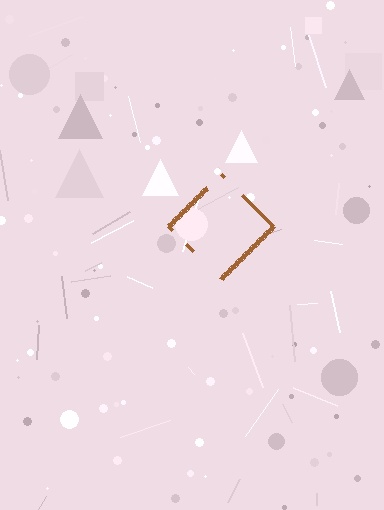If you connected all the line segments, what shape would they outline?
They would outline a diamond.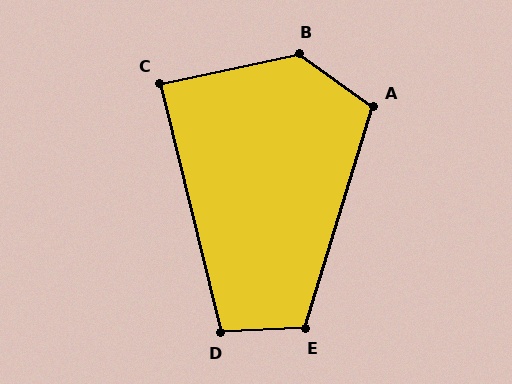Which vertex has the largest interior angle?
B, at approximately 132 degrees.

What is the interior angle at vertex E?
Approximately 110 degrees (obtuse).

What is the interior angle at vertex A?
Approximately 109 degrees (obtuse).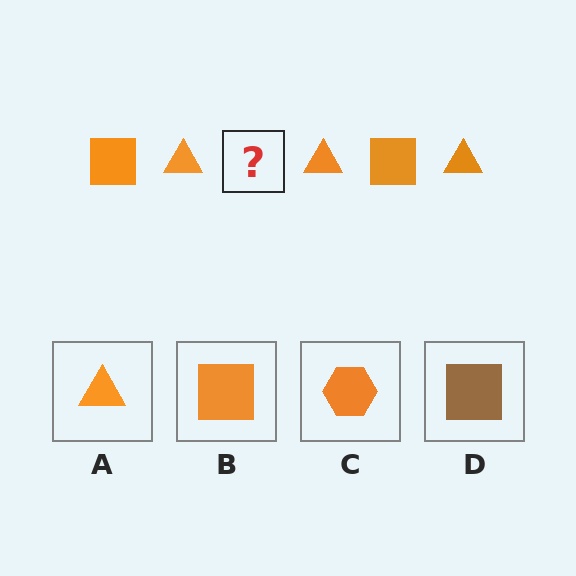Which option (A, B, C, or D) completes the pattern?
B.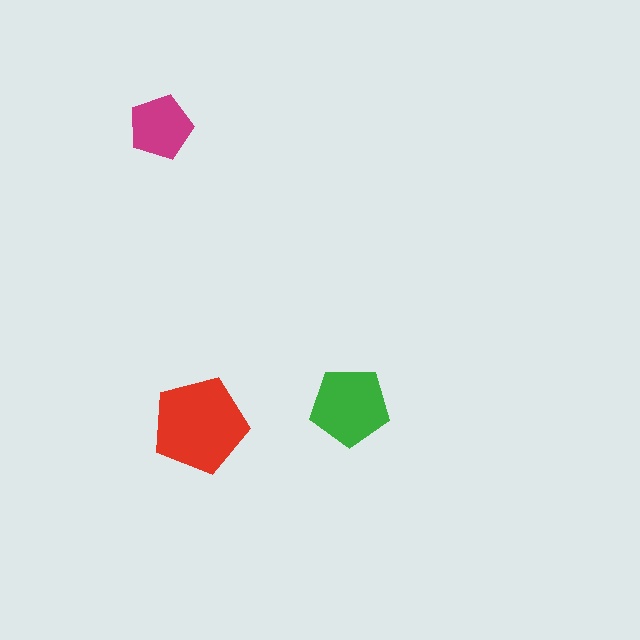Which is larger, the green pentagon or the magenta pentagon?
The green one.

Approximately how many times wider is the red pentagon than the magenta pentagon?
About 1.5 times wider.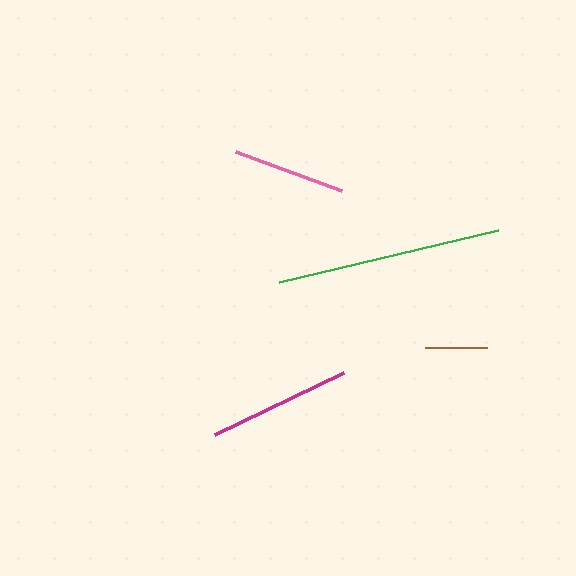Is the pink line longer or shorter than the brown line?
The pink line is longer than the brown line.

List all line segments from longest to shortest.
From longest to shortest: green, magenta, pink, brown.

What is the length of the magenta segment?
The magenta segment is approximately 143 pixels long.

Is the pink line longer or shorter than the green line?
The green line is longer than the pink line.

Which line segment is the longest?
The green line is the longest at approximately 225 pixels.